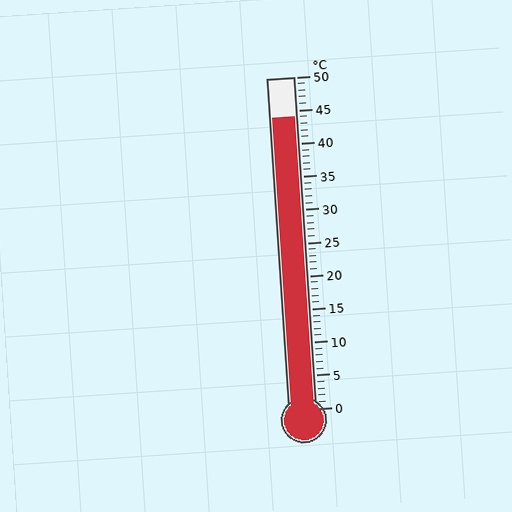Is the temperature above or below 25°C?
The temperature is above 25°C.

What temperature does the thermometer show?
The thermometer shows approximately 44°C.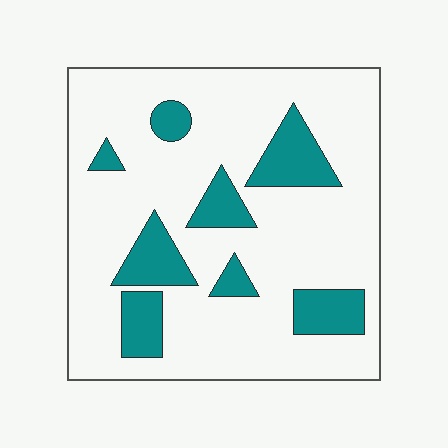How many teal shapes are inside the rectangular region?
8.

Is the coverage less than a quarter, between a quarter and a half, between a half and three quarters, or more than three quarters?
Less than a quarter.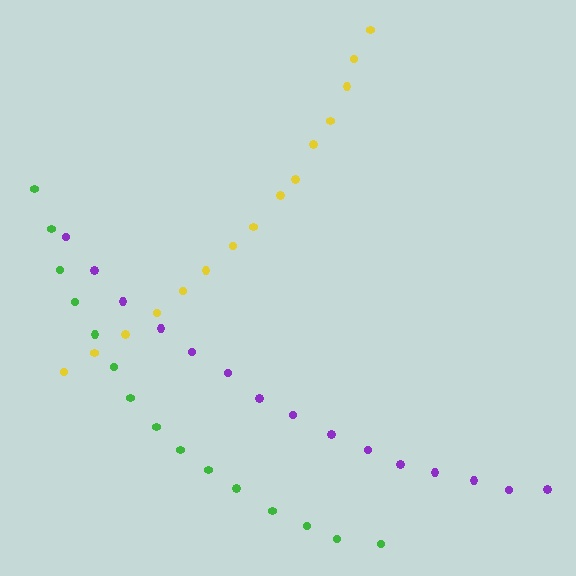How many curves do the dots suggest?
There are 3 distinct paths.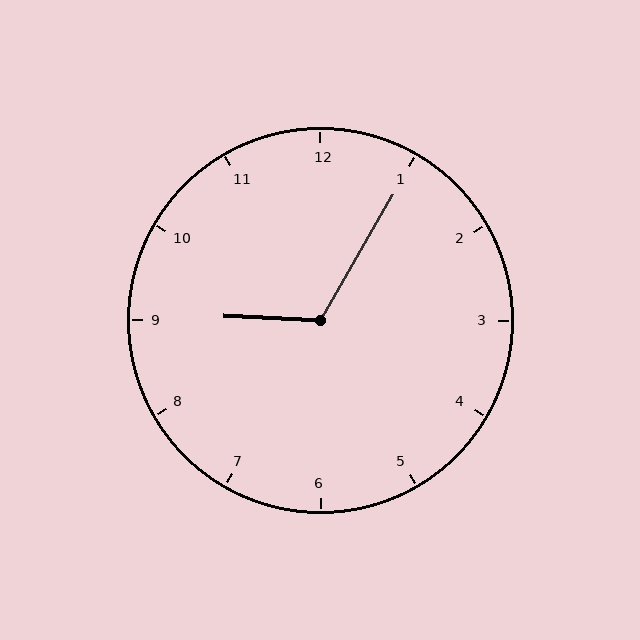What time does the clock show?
9:05.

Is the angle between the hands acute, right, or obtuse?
It is obtuse.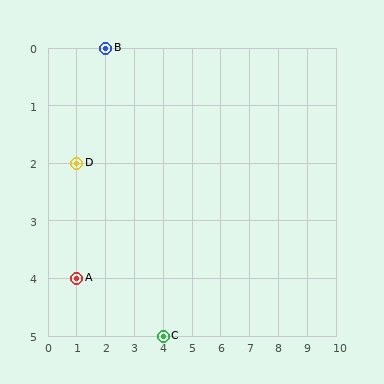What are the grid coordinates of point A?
Point A is at grid coordinates (1, 4).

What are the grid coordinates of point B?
Point B is at grid coordinates (2, 0).